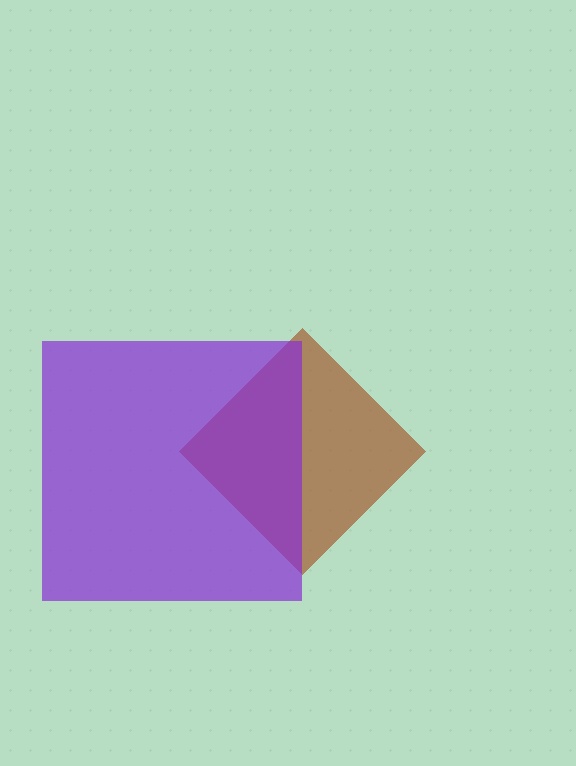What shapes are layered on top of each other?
The layered shapes are: a brown diamond, a purple square.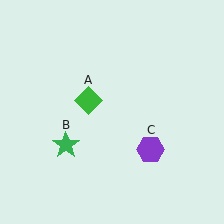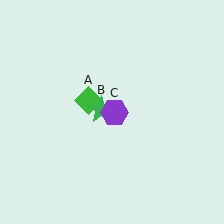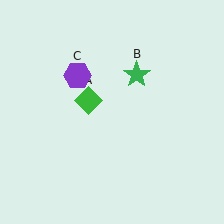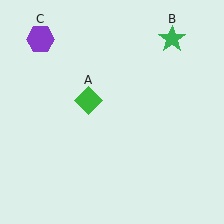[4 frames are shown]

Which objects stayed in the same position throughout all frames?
Green diamond (object A) remained stationary.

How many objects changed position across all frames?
2 objects changed position: green star (object B), purple hexagon (object C).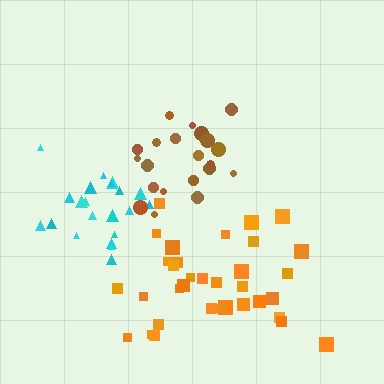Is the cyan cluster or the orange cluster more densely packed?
Cyan.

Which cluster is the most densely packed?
Brown.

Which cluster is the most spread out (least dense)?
Orange.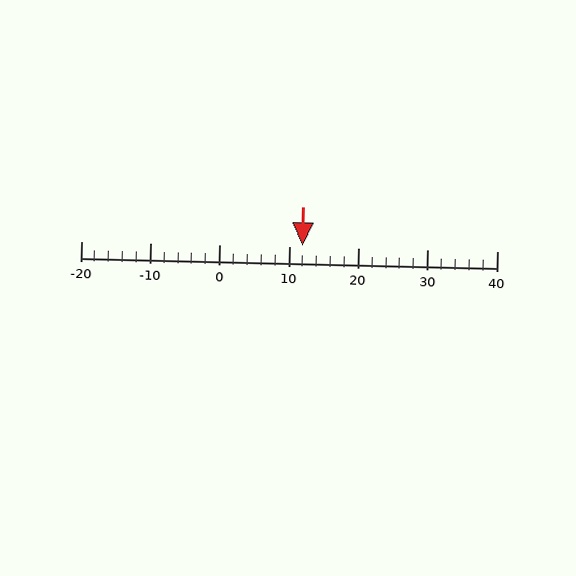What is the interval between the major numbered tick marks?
The major tick marks are spaced 10 units apart.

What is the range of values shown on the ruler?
The ruler shows values from -20 to 40.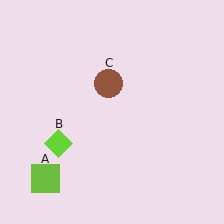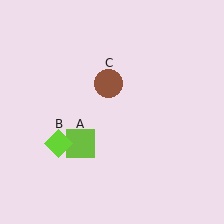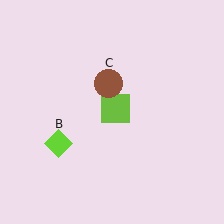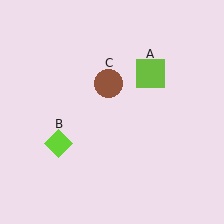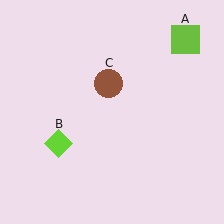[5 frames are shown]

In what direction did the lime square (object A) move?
The lime square (object A) moved up and to the right.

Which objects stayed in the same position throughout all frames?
Lime diamond (object B) and brown circle (object C) remained stationary.